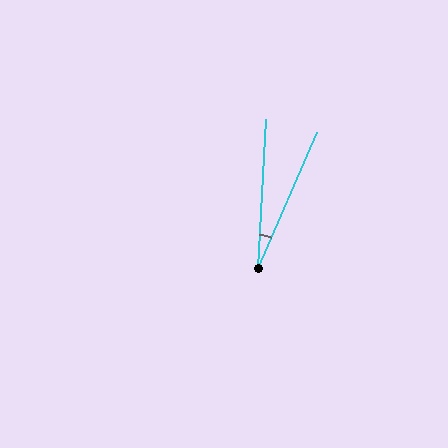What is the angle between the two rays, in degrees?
Approximately 20 degrees.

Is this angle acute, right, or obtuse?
It is acute.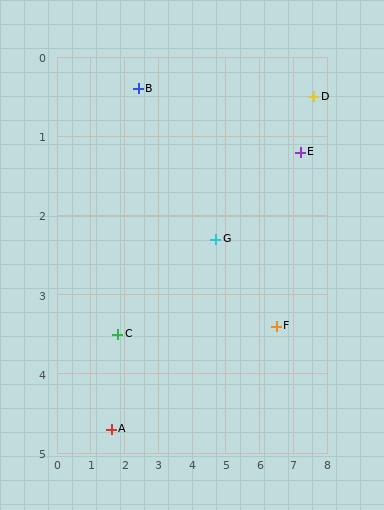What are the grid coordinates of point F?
Point F is at approximately (6.5, 3.4).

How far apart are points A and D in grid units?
Points A and D are about 7.3 grid units apart.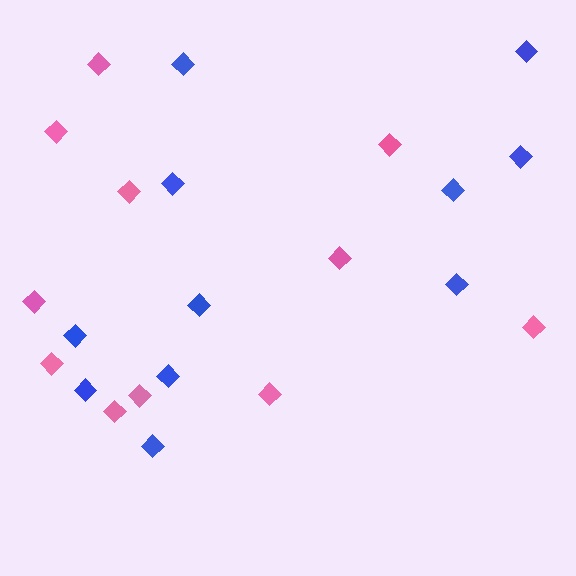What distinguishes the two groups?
There are 2 groups: one group of blue diamonds (11) and one group of pink diamonds (11).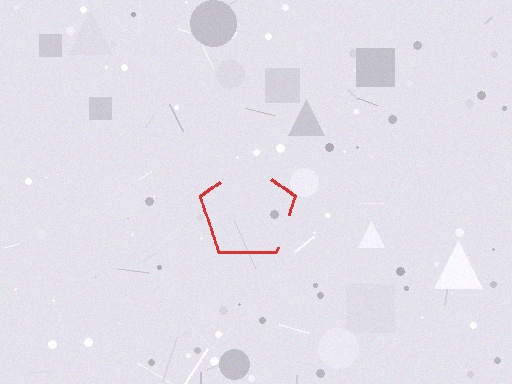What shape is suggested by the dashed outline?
The dashed outline suggests a pentagon.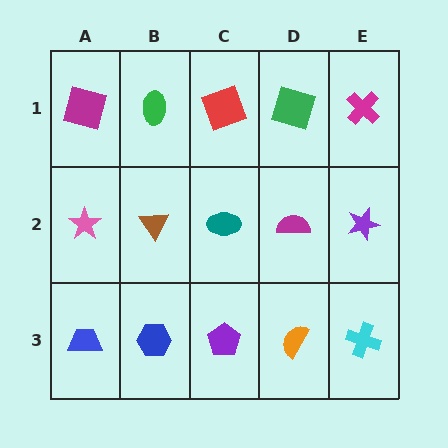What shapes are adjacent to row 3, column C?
A teal ellipse (row 2, column C), a blue hexagon (row 3, column B), an orange semicircle (row 3, column D).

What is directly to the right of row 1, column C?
A green square.